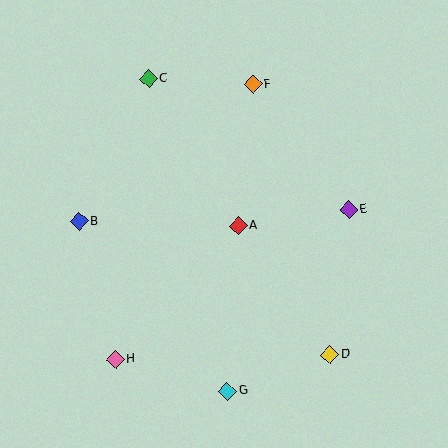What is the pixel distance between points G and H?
The distance between G and H is 117 pixels.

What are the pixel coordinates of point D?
Point D is at (330, 354).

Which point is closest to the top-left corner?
Point C is closest to the top-left corner.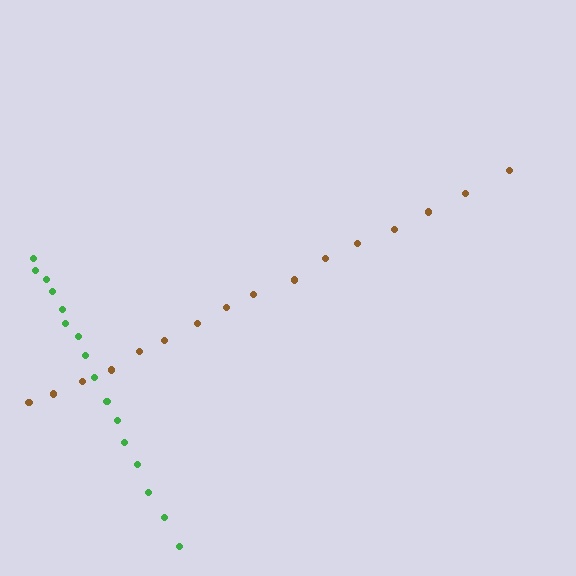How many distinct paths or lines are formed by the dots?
There are 2 distinct paths.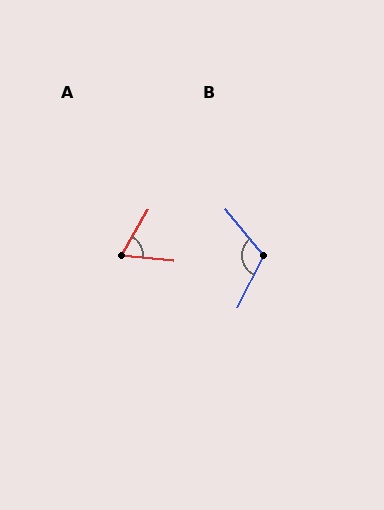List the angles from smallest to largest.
A (66°), B (114°).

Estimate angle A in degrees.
Approximately 66 degrees.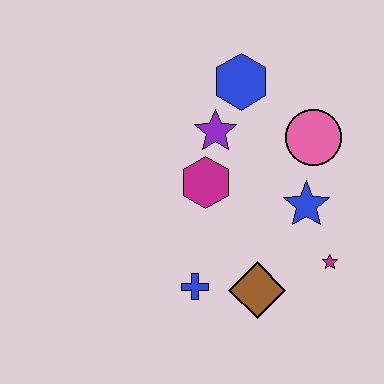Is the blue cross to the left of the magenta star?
Yes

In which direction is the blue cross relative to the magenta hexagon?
The blue cross is below the magenta hexagon.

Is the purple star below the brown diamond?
No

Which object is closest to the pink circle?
The blue star is closest to the pink circle.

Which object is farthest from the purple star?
The magenta star is farthest from the purple star.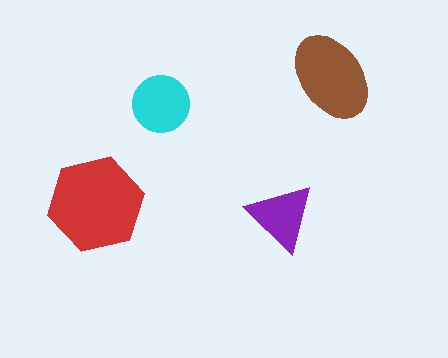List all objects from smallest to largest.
The purple triangle, the cyan circle, the brown ellipse, the red hexagon.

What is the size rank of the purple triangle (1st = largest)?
4th.